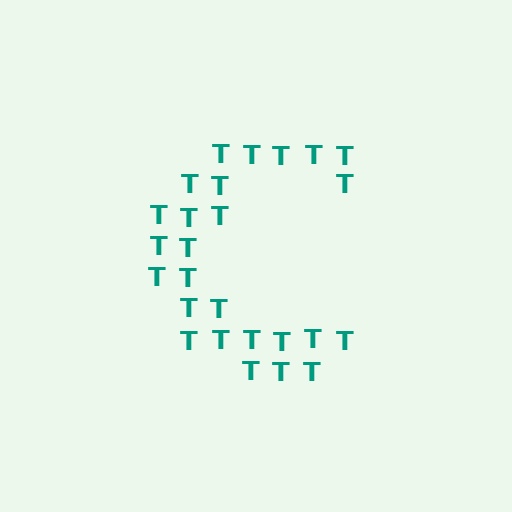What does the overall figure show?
The overall figure shows the letter C.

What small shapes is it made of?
It is made of small letter T's.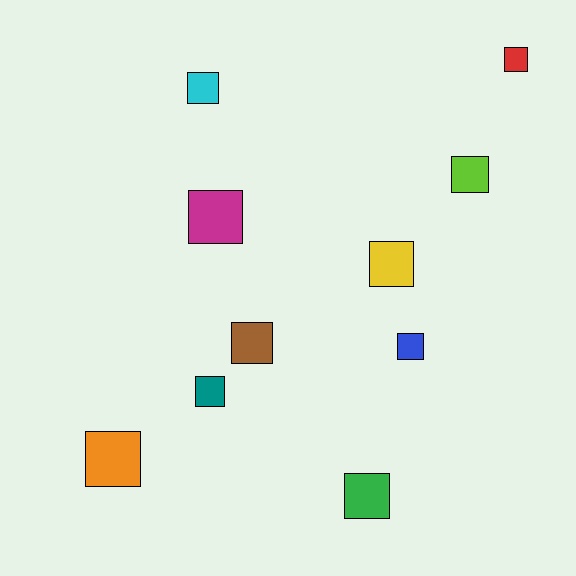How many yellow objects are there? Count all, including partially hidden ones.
There is 1 yellow object.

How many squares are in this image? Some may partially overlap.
There are 10 squares.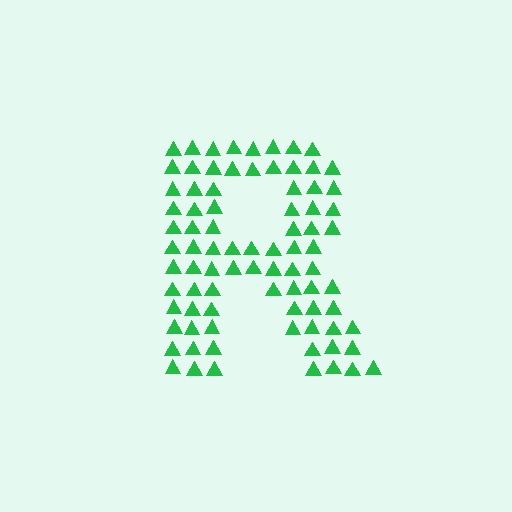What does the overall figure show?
The overall figure shows the letter R.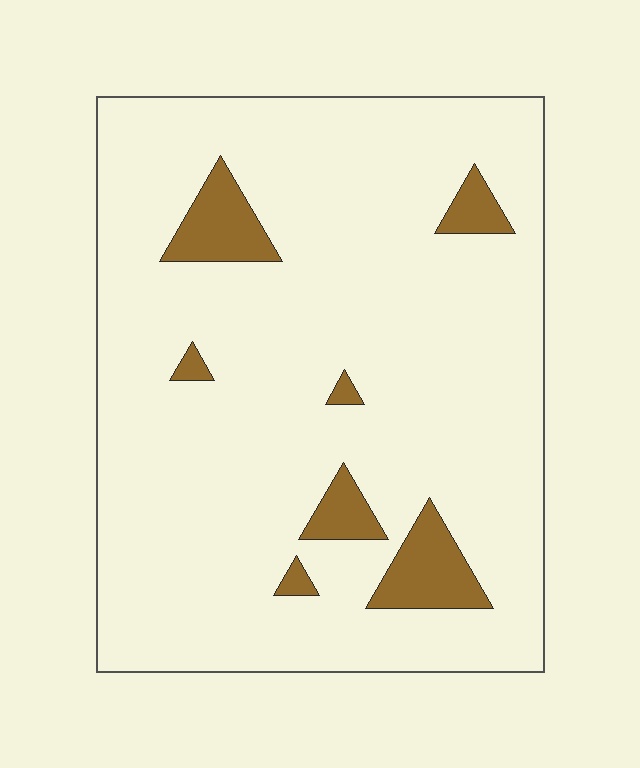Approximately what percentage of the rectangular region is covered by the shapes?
Approximately 10%.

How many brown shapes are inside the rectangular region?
7.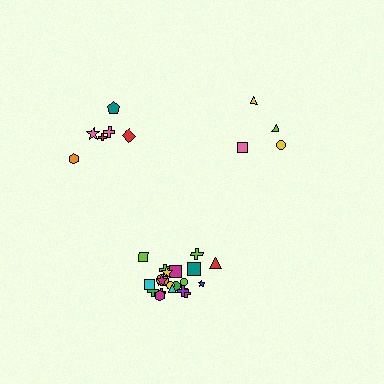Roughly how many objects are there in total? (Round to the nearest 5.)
Roughly 30 objects in total.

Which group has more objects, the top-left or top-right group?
The top-left group.